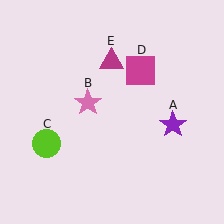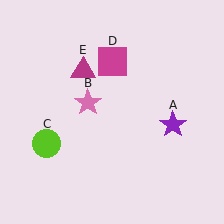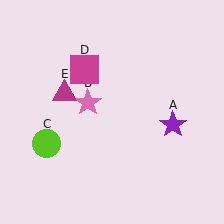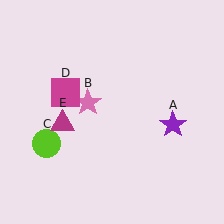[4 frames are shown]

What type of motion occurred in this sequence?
The magenta square (object D), magenta triangle (object E) rotated counterclockwise around the center of the scene.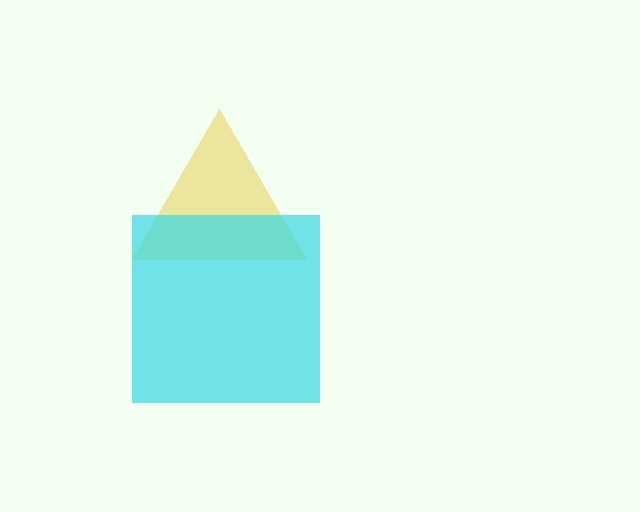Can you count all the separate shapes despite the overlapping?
Yes, there are 2 separate shapes.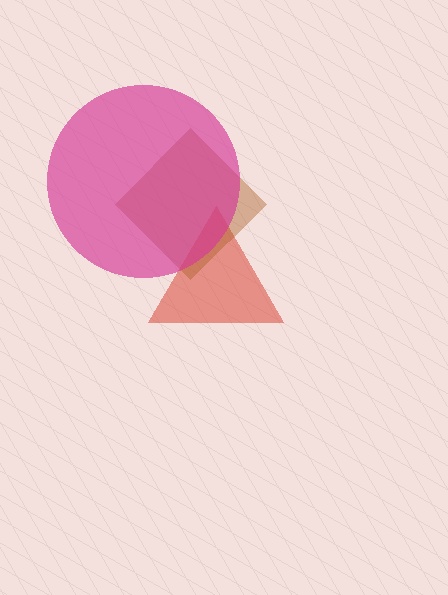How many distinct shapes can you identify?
There are 3 distinct shapes: a red triangle, a brown diamond, a magenta circle.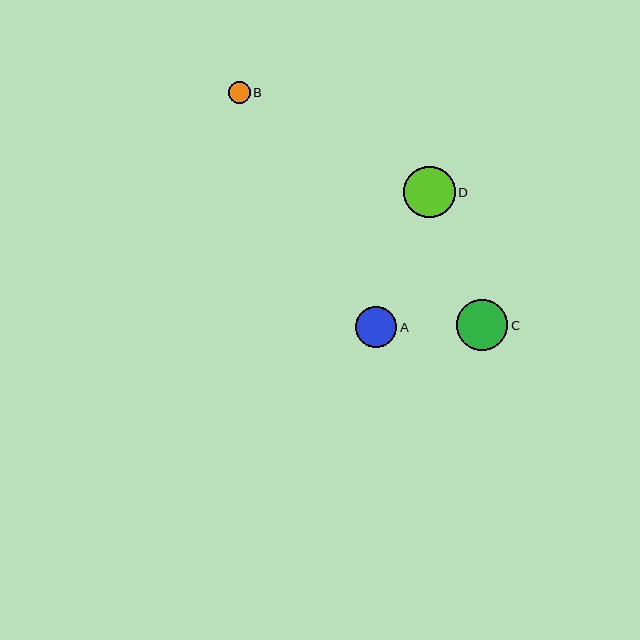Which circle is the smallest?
Circle B is the smallest with a size of approximately 22 pixels.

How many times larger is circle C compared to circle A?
Circle C is approximately 1.2 times the size of circle A.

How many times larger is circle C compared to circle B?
Circle C is approximately 2.3 times the size of circle B.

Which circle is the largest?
Circle D is the largest with a size of approximately 51 pixels.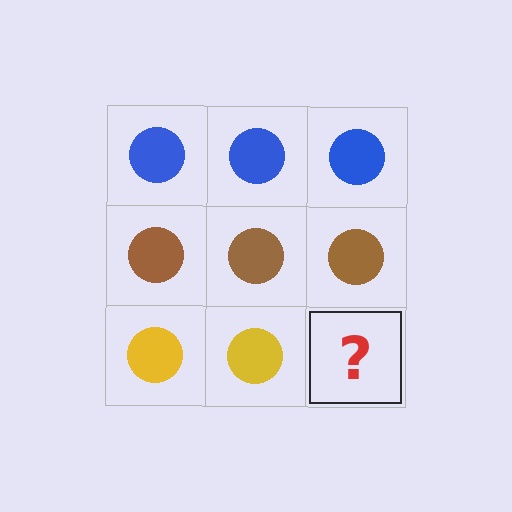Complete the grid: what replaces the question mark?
The question mark should be replaced with a yellow circle.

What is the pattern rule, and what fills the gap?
The rule is that each row has a consistent color. The gap should be filled with a yellow circle.